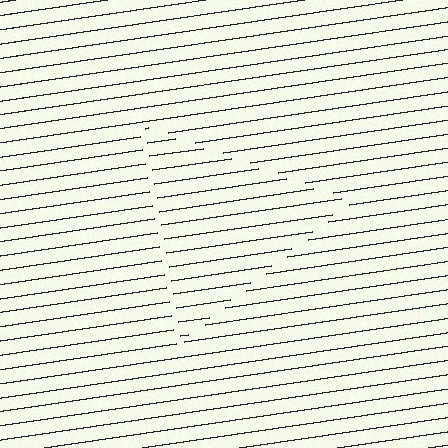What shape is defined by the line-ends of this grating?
An illusory triangle. The interior of the shape contains the same grating, shifted by half a period — the contour is defined by the phase discontinuity where line-ends from the inner and outer gratings abut.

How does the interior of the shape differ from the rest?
The interior of the shape contains the same grating, shifted by half a period — the contour is defined by the phase discontinuity where line-ends from the inner and outer gratings abut.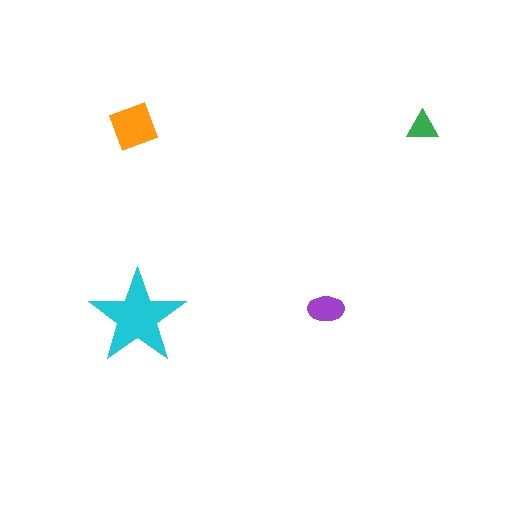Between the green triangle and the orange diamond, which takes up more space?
The orange diamond.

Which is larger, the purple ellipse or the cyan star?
The cyan star.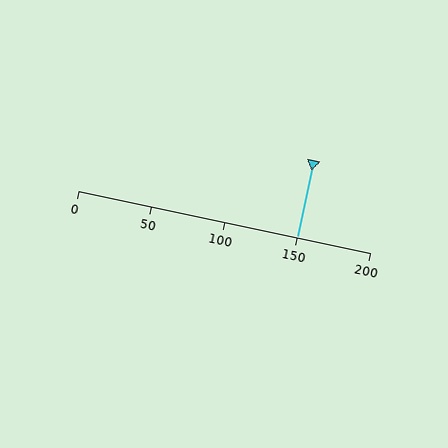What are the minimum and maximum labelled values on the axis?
The axis runs from 0 to 200.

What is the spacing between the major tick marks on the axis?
The major ticks are spaced 50 apart.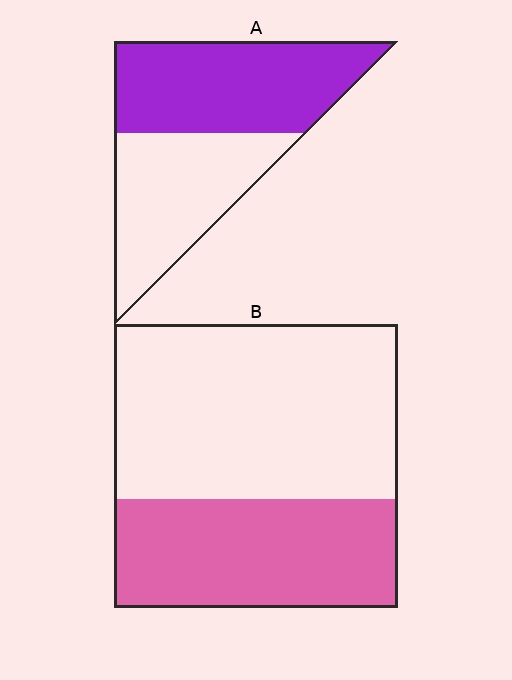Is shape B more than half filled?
No.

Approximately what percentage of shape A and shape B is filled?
A is approximately 55% and B is approximately 40%.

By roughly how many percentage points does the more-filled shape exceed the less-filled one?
By roughly 15 percentage points (A over B).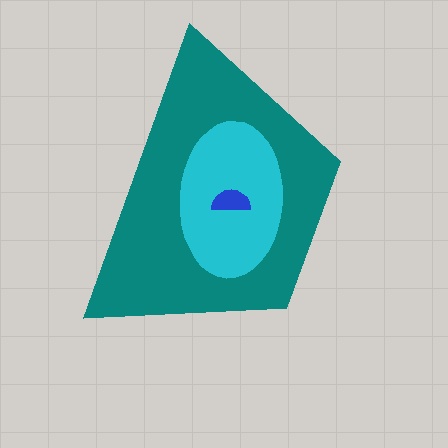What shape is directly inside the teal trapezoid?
The cyan ellipse.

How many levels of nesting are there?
3.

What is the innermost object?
The blue semicircle.